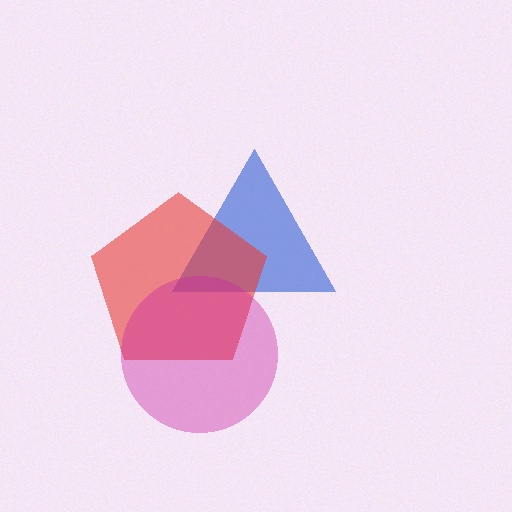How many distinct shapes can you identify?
There are 3 distinct shapes: a blue triangle, a red pentagon, a magenta circle.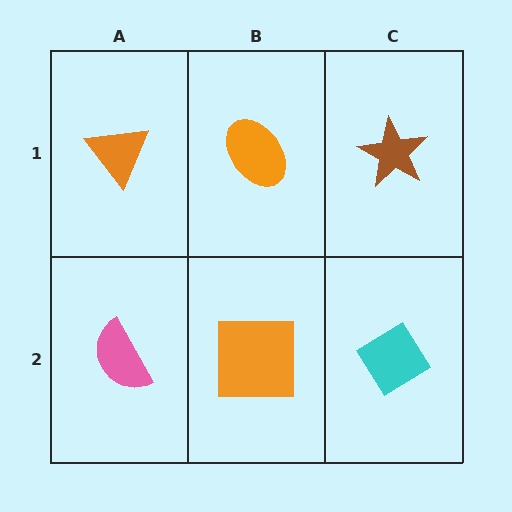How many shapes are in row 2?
3 shapes.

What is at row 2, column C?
A cyan diamond.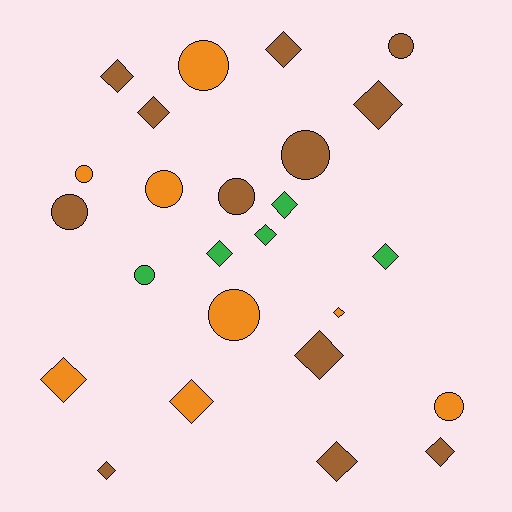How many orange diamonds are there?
There are 3 orange diamonds.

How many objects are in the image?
There are 25 objects.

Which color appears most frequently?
Brown, with 12 objects.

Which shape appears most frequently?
Diamond, with 15 objects.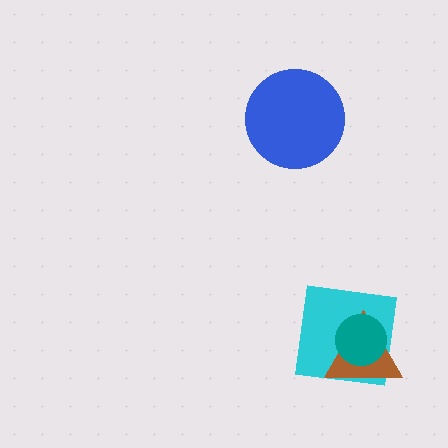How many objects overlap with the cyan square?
2 objects overlap with the cyan square.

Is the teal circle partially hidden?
No, no other shape covers it.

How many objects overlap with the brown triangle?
2 objects overlap with the brown triangle.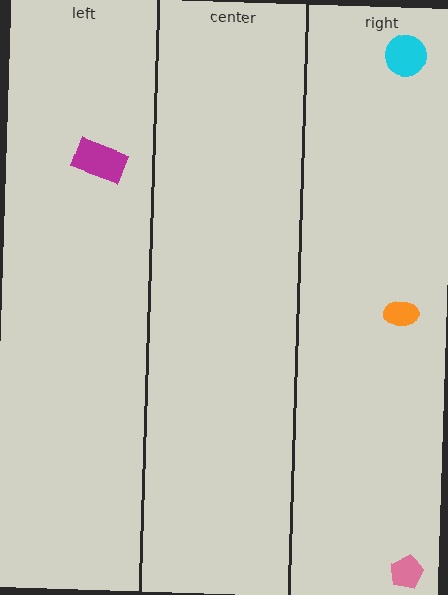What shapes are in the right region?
The pink pentagon, the orange ellipse, the cyan circle.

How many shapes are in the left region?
1.